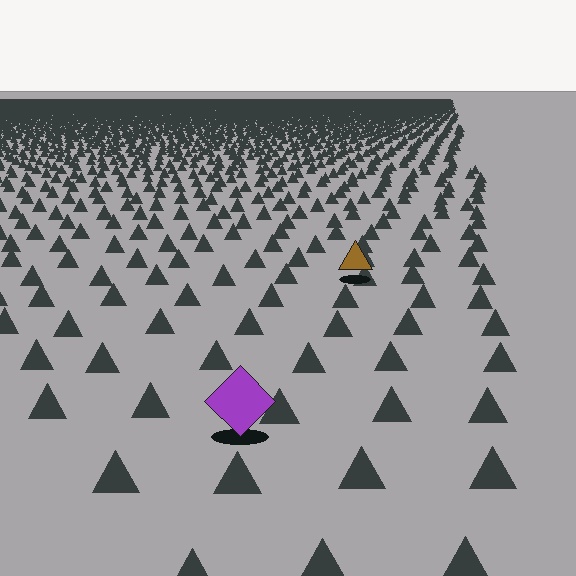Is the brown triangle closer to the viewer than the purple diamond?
No. The purple diamond is closer — you can tell from the texture gradient: the ground texture is coarser near it.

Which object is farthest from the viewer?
The brown triangle is farthest from the viewer. It appears smaller and the ground texture around it is denser.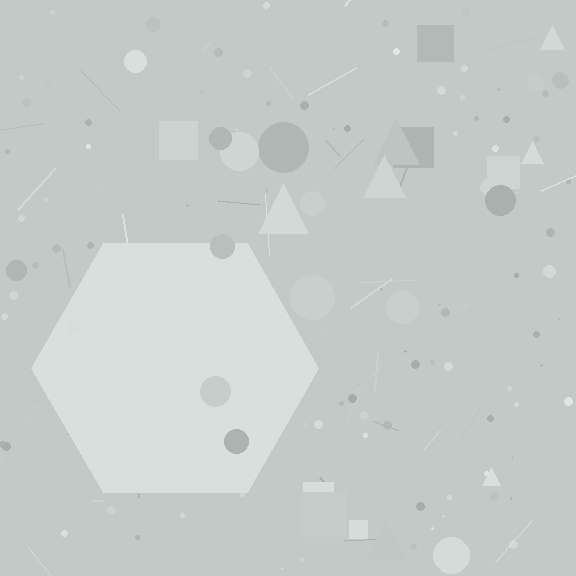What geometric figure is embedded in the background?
A hexagon is embedded in the background.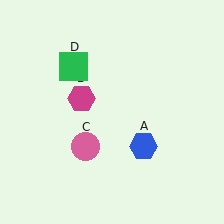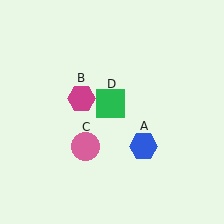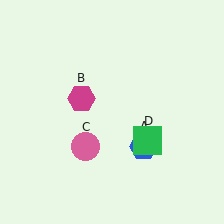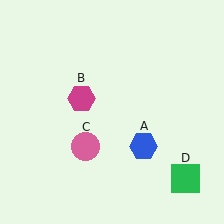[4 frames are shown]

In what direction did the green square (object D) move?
The green square (object D) moved down and to the right.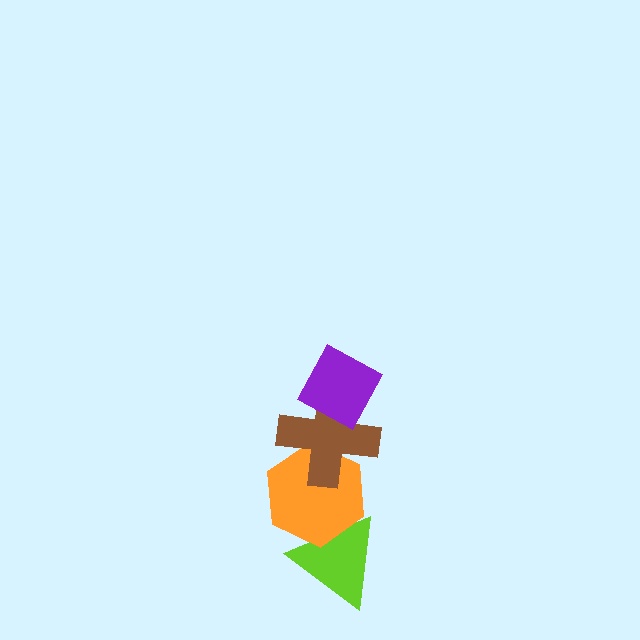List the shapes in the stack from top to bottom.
From top to bottom: the purple diamond, the brown cross, the orange hexagon, the lime triangle.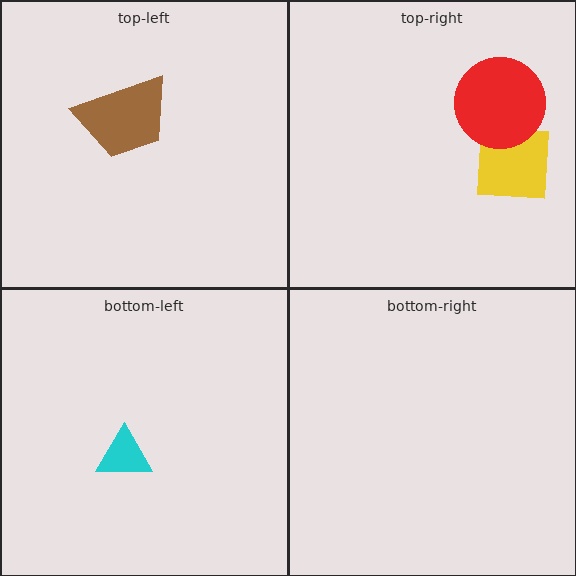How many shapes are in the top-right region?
2.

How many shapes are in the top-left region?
1.